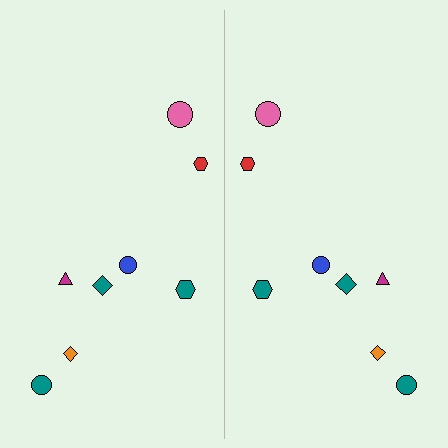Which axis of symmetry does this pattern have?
The pattern has a vertical axis of symmetry running through the center of the image.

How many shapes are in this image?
There are 16 shapes in this image.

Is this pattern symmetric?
Yes, this pattern has bilateral (reflection) symmetry.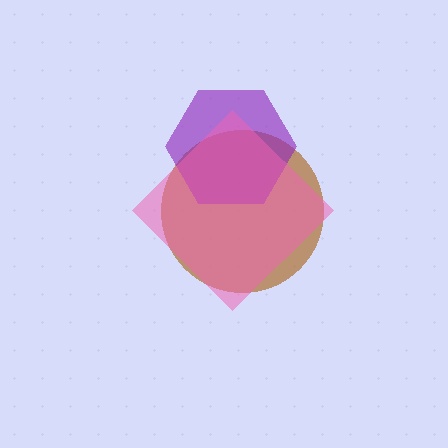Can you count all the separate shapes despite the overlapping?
Yes, there are 3 separate shapes.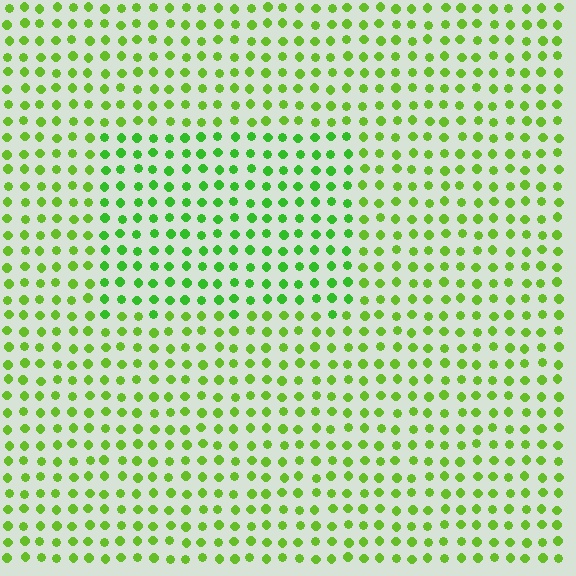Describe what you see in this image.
The image is filled with small lime elements in a uniform arrangement. A rectangle-shaped region is visible where the elements are tinted to a slightly different hue, forming a subtle color boundary.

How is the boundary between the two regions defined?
The boundary is defined purely by a slight shift in hue (about 21 degrees). Spacing, size, and orientation are identical on both sides.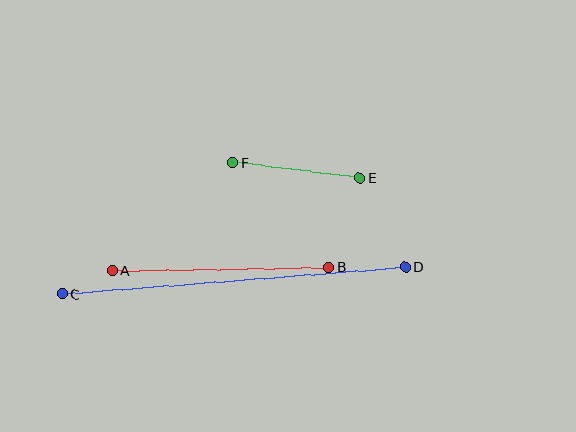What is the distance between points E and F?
The distance is approximately 128 pixels.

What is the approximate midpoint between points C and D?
The midpoint is at approximately (234, 280) pixels.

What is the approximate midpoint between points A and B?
The midpoint is at approximately (220, 269) pixels.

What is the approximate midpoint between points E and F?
The midpoint is at approximately (296, 170) pixels.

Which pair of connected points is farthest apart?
Points C and D are farthest apart.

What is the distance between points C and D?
The distance is approximately 344 pixels.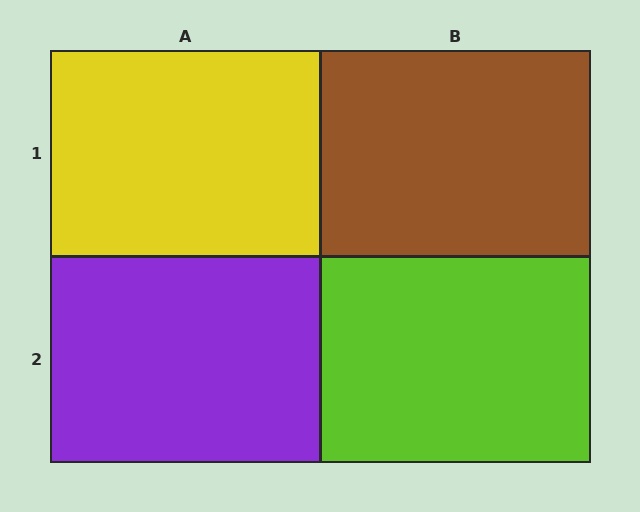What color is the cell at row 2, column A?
Purple.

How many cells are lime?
1 cell is lime.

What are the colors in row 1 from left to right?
Yellow, brown.